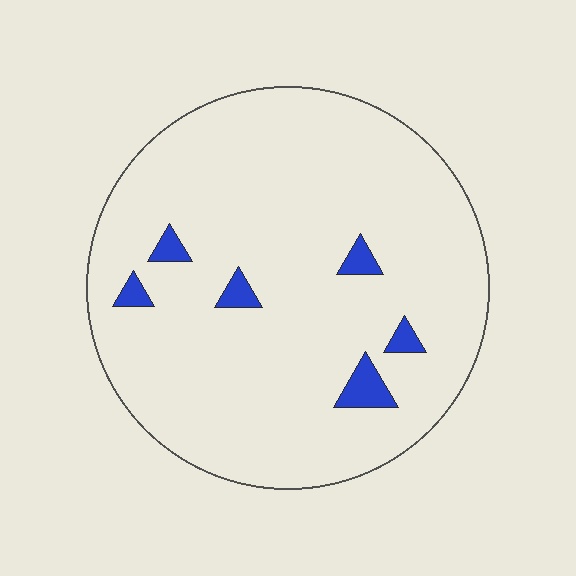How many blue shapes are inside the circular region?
6.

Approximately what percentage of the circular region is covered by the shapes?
Approximately 5%.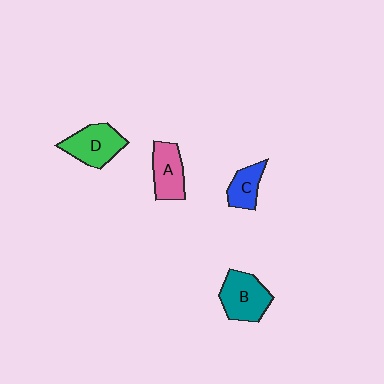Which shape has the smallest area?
Shape C (blue).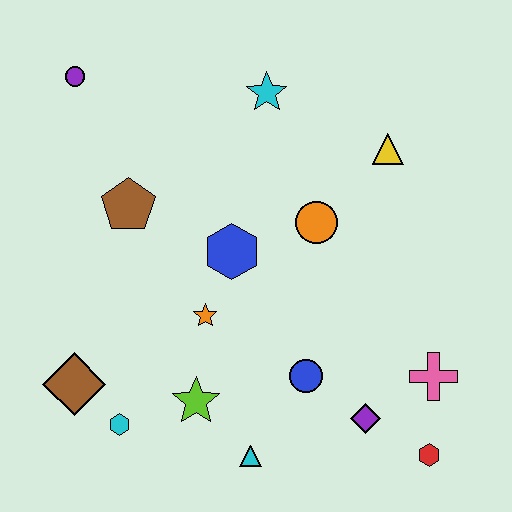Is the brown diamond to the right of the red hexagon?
No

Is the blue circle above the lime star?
Yes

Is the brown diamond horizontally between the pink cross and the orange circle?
No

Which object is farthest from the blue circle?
The purple circle is farthest from the blue circle.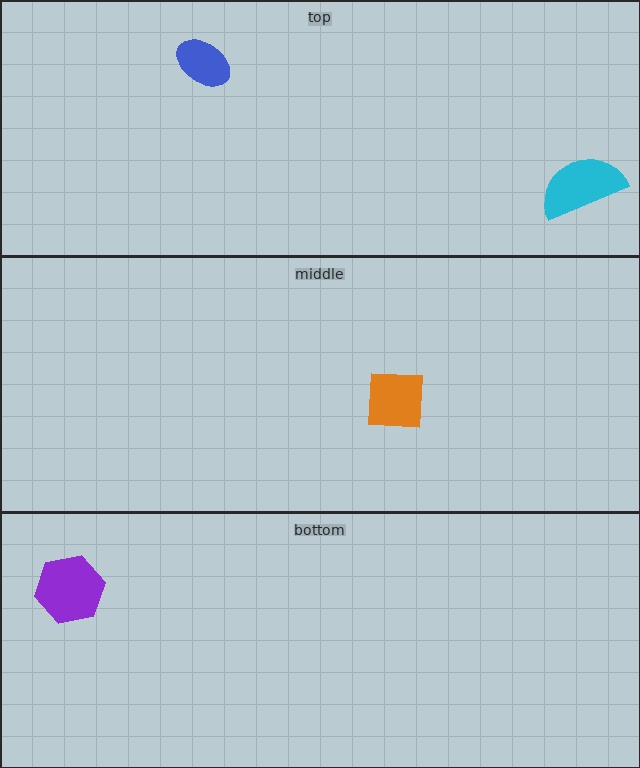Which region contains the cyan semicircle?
The top region.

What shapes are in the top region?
The blue ellipse, the cyan semicircle.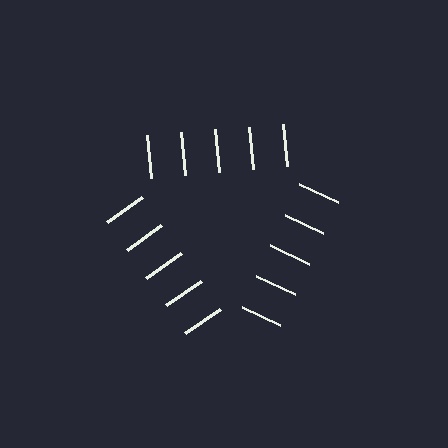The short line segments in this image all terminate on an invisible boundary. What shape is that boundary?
An illusory triangle — the line segments terminate on its edges but no continuous stroke is drawn.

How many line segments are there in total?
15 — 5 along each of the 3 edges.